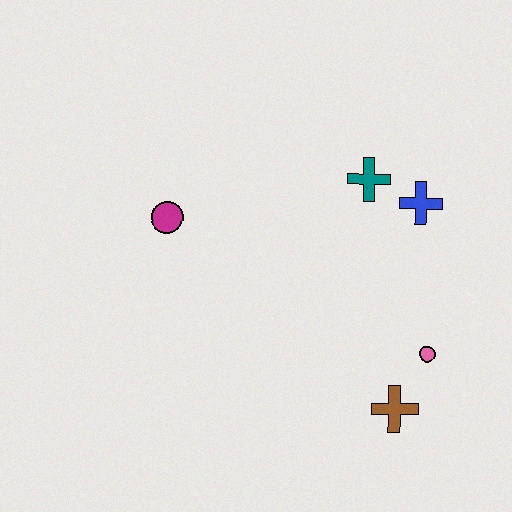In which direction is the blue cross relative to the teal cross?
The blue cross is to the right of the teal cross.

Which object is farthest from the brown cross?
The magenta circle is farthest from the brown cross.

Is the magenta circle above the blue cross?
No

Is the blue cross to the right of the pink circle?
No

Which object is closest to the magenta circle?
The teal cross is closest to the magenta circle.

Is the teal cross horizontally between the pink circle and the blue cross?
No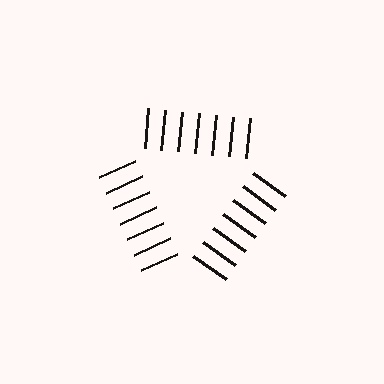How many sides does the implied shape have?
3 sides — the line-ends trace a triangle.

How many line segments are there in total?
21 — 7 along each of the 3 edges.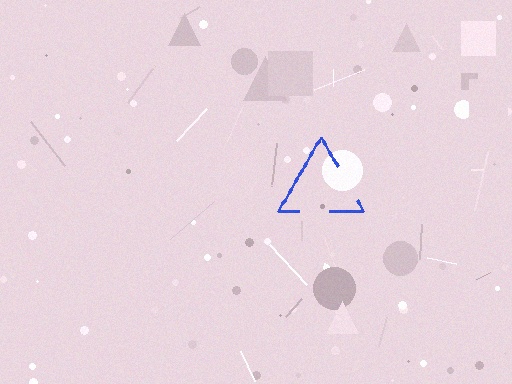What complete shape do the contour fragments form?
The contour fragments form a triangle.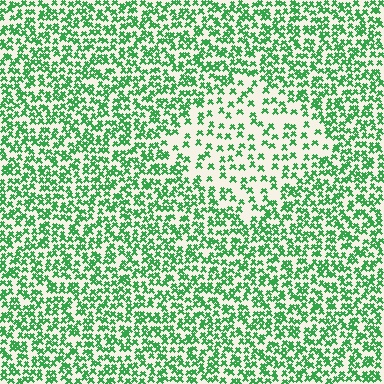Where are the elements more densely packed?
The elements are more densely packed outside the diamond boundary.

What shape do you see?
I see a diamond.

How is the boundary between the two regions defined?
The boundary is defined by a change in element density (approximately 2.1x ratio). All elements are the same color, size, and shape.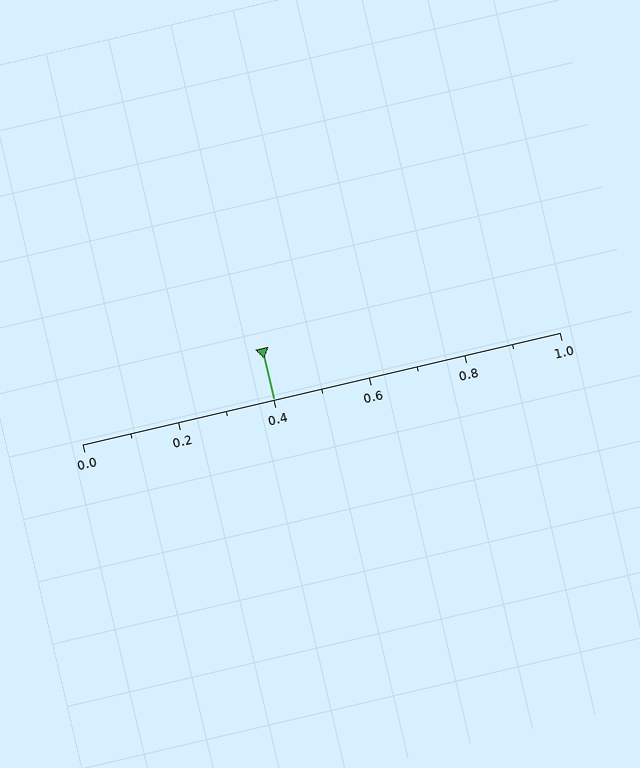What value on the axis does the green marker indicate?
The marker indicates approximately 0.4.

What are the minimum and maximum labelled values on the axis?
The axis runs from 0.0 to 1.0.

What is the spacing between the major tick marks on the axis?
The major ticks are spaced 0.2 apart.